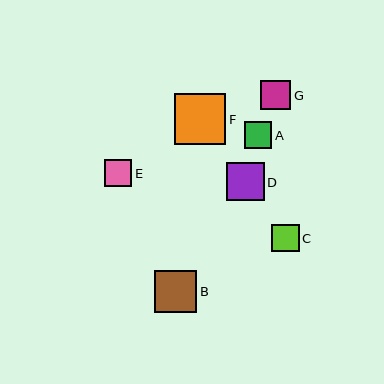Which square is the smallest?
Square A is the smallest with a size of approximately 27 pixels.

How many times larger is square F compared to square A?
Square F is approximately 1.9 times the size of square A.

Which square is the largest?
Square F is the largest with a size of approximately 51 pixels.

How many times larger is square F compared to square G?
Square F is approximately 1.7 times the size of square G.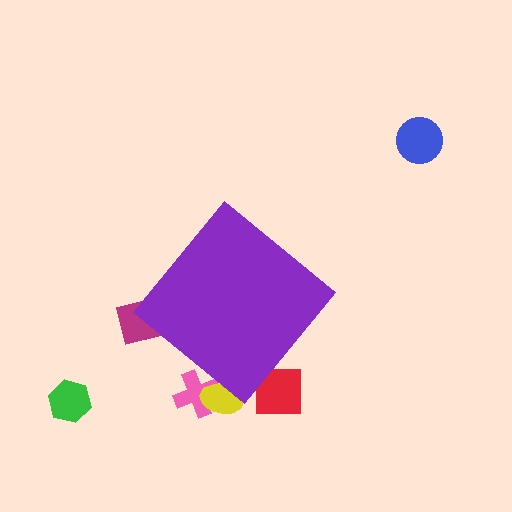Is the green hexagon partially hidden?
No, the green hexagon is fully visible.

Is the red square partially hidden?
Yes, the red square is partially hidden behind the purple diamond.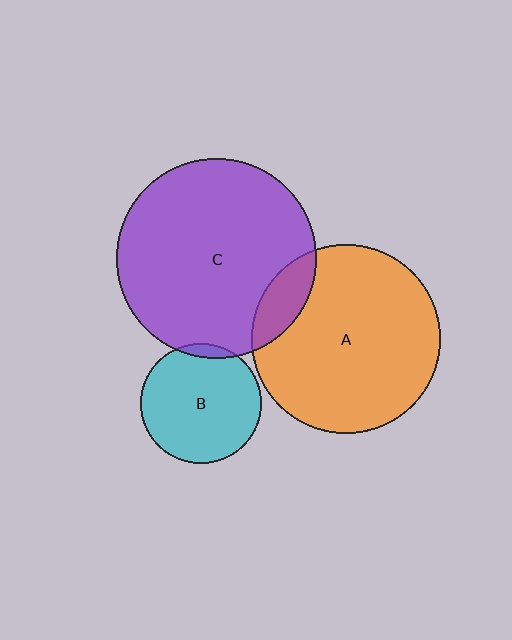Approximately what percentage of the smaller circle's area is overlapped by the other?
Approximately 5%.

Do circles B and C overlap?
Yes.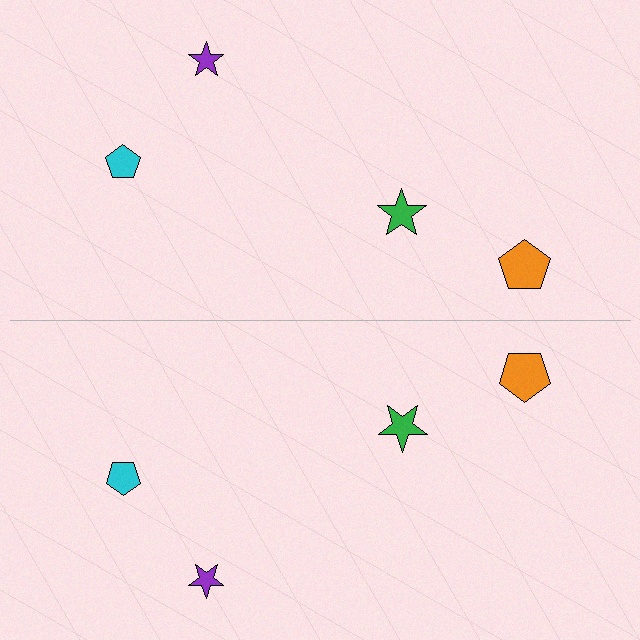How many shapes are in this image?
There are 8 shapes in this image.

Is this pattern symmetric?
Yes, this pattern has bilateral (reflection) symmetry.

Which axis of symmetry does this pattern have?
The pattern has a horizontal axis of symmetry running through the center of the image.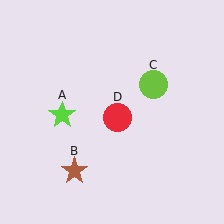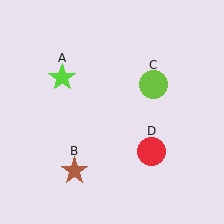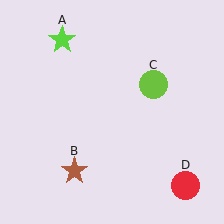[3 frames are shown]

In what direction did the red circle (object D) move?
The red circle (object D) moved down and to the right.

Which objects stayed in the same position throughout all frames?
Brown star (object B) and lime circle (object C) remained stationary.